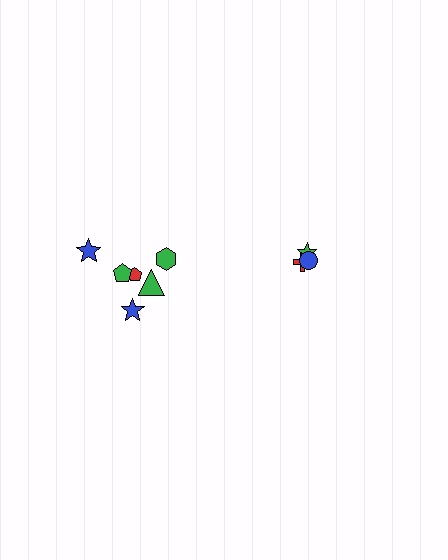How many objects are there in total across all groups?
There are 9 objects.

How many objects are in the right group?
There are 3 objects.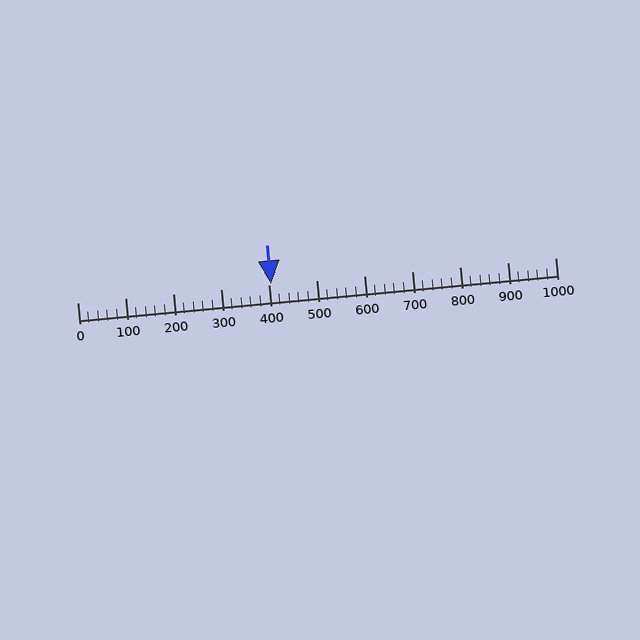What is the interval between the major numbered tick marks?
The major tick marks are spaced 100 units apart.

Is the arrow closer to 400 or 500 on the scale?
The arrow is closer to 400.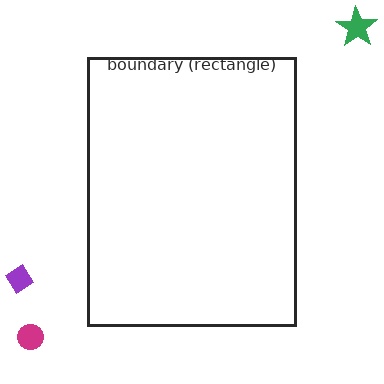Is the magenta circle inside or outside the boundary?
Outside.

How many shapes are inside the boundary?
0 inside, 3 outside.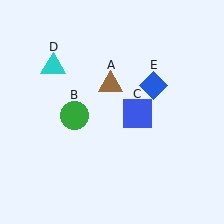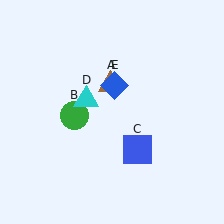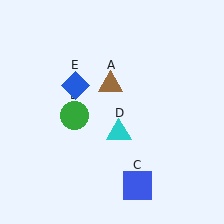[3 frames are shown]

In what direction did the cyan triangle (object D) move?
The cyan triangle (object D) moved down and to the right.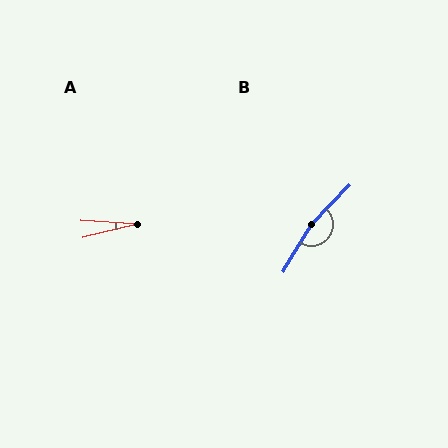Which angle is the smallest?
A, at approximately 18 degrees.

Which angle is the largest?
B, at approximately 167 degrees.